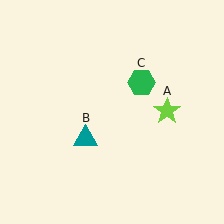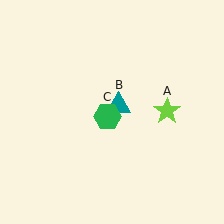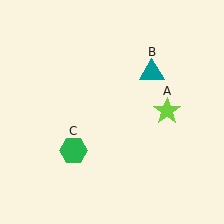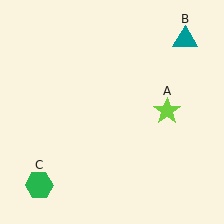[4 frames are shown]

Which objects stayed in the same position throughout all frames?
Lime star (object A) remained stationary.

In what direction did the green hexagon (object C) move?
The green hexagon (object C) moved down and to the left.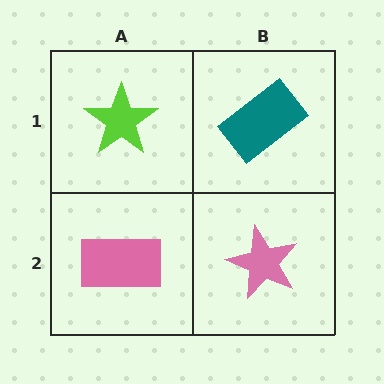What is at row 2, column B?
A pink star.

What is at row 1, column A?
A lime star.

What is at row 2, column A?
A pink rectangle.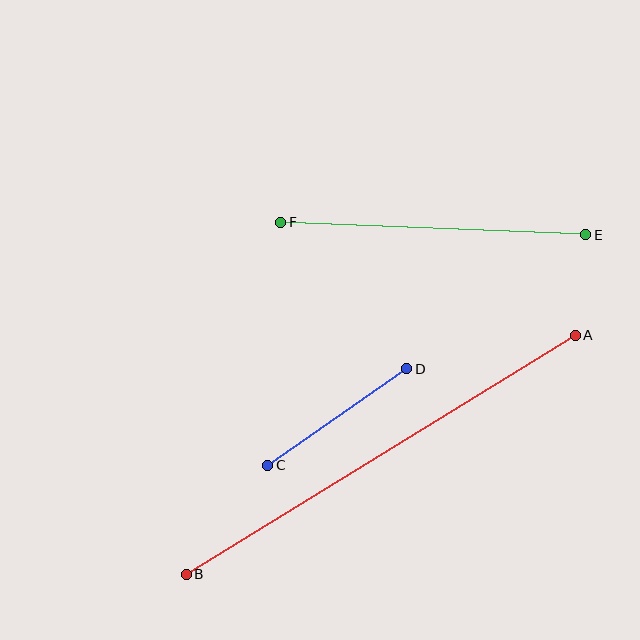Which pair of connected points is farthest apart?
Points A and B are farthest apart.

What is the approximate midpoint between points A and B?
The midpoint is at approximately (381, 455) pixels.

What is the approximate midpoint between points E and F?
The midpoint is at approximately (433, 229) pixels.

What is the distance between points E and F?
The distance is approximately 306 pixels.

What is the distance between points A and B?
The distance is approximately 457 pixels.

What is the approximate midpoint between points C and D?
The midpoint is at approximately (337, 417) pixels.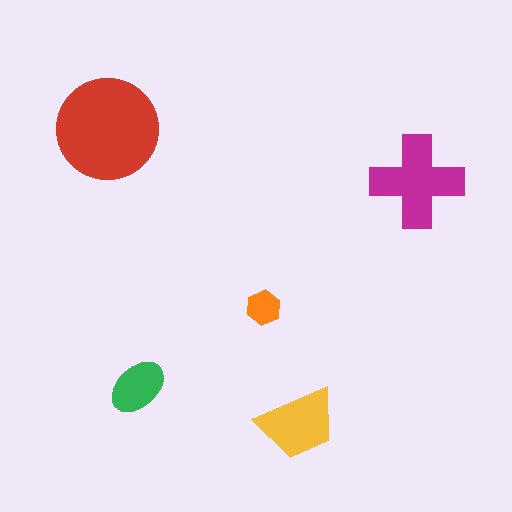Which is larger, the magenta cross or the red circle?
The red circle.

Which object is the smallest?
The orange hexagon.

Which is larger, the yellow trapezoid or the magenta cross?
The magenta cross.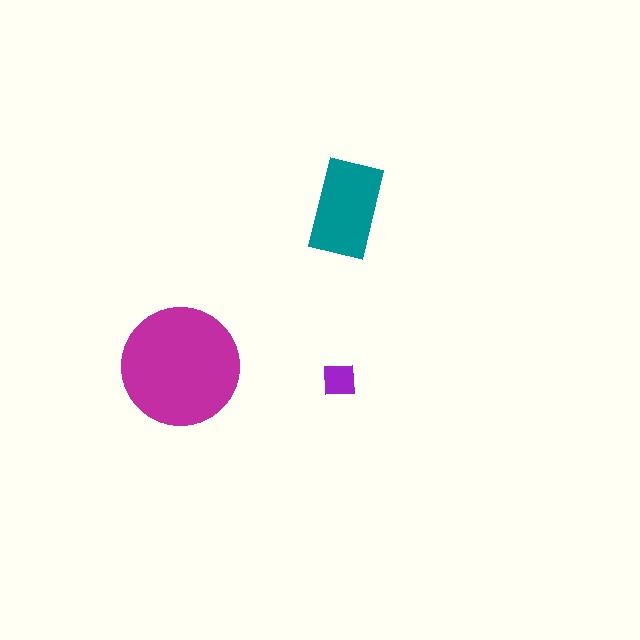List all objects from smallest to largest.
The purple square, the teal rectangle, the magenta circle.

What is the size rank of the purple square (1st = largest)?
3rd.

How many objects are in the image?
There are 3 objects in the image.